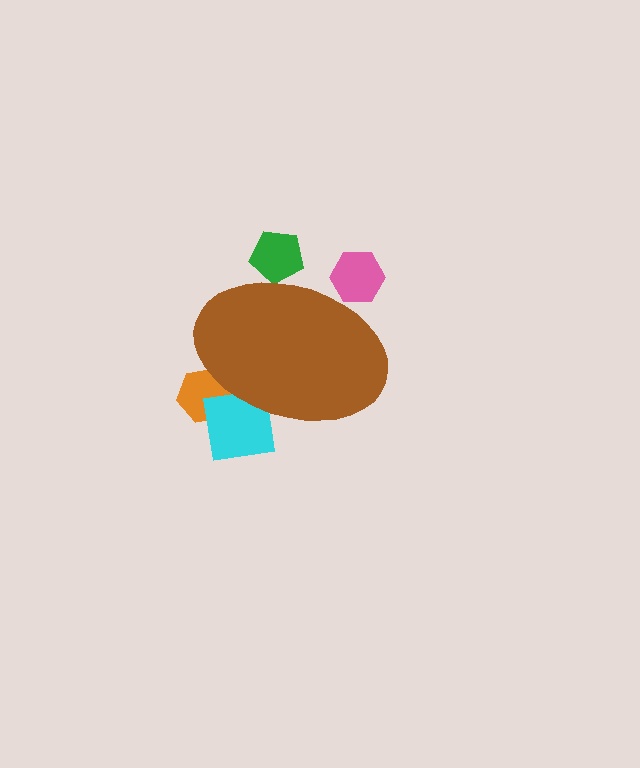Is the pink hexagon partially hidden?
Yes, the pink hexagon is partially hidden behind the brown ellipse.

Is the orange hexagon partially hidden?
Yes, the orange hexagon is partially hidden behind the brown ellipse.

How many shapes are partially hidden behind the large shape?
4 shapes are partially hidden.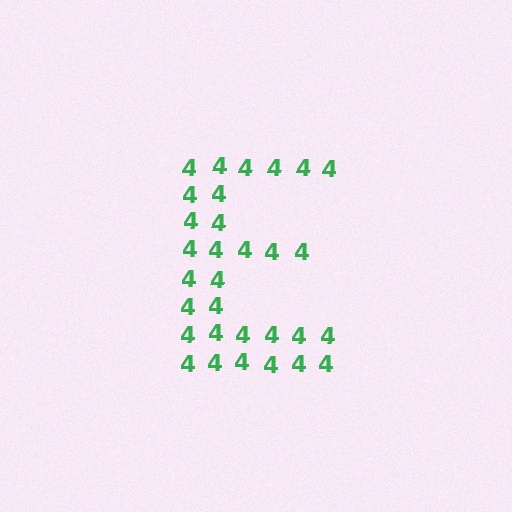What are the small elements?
The small elements are digit 4's.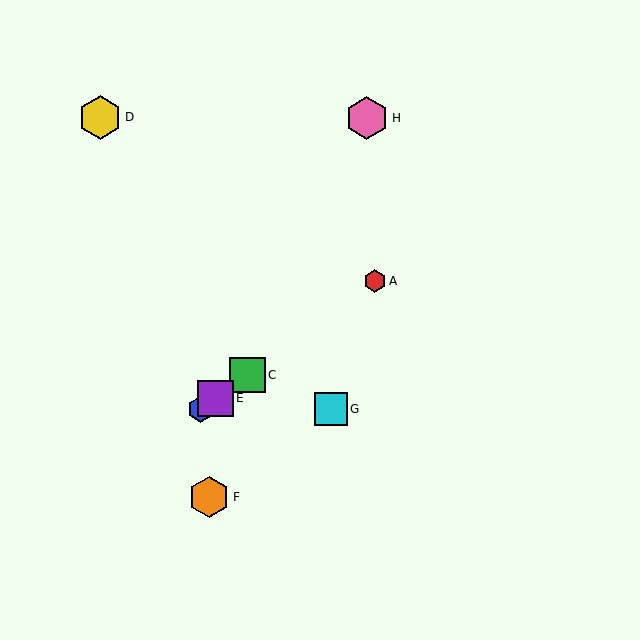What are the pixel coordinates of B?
Object B is at (201, 409).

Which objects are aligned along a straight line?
Objects A, B, C, E are aligned along a straight line.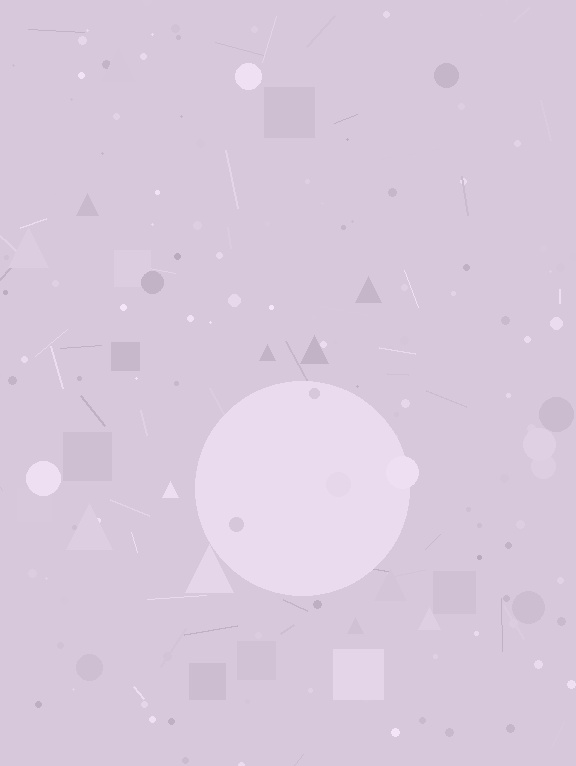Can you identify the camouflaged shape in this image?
The camouflaged shape is a circle.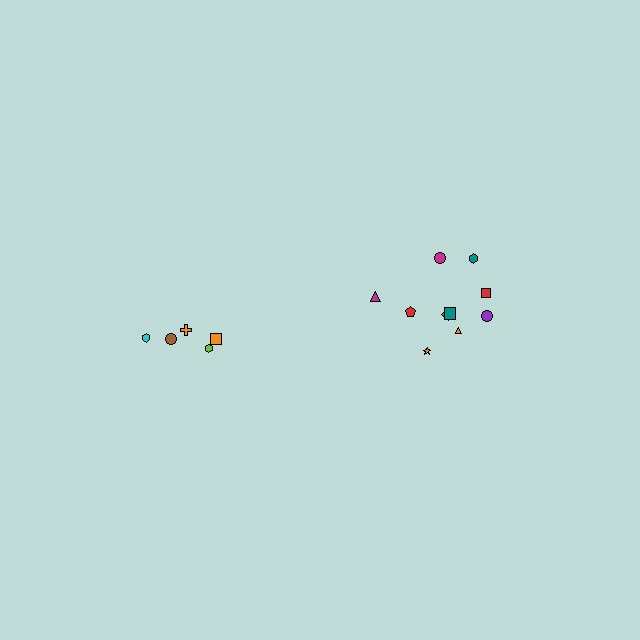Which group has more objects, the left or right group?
The right group.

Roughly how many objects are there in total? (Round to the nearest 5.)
Roughly 15 objects in total.